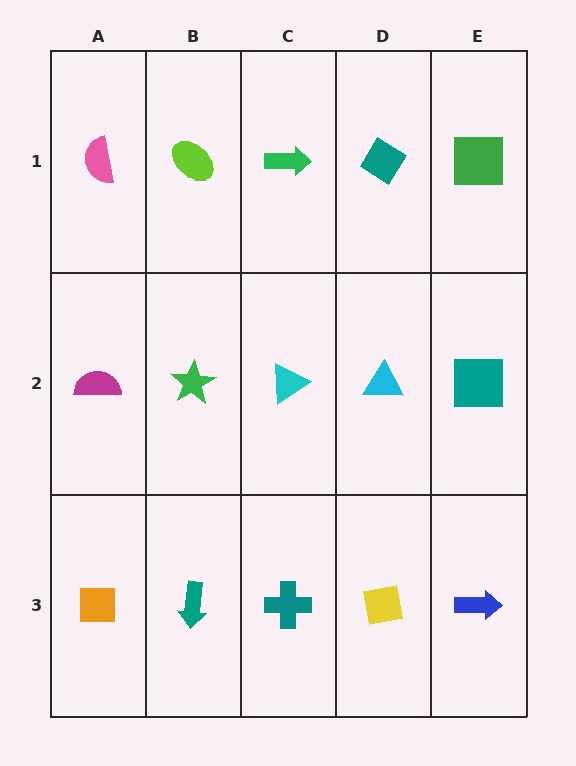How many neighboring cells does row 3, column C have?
3.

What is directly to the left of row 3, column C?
A teal arrow.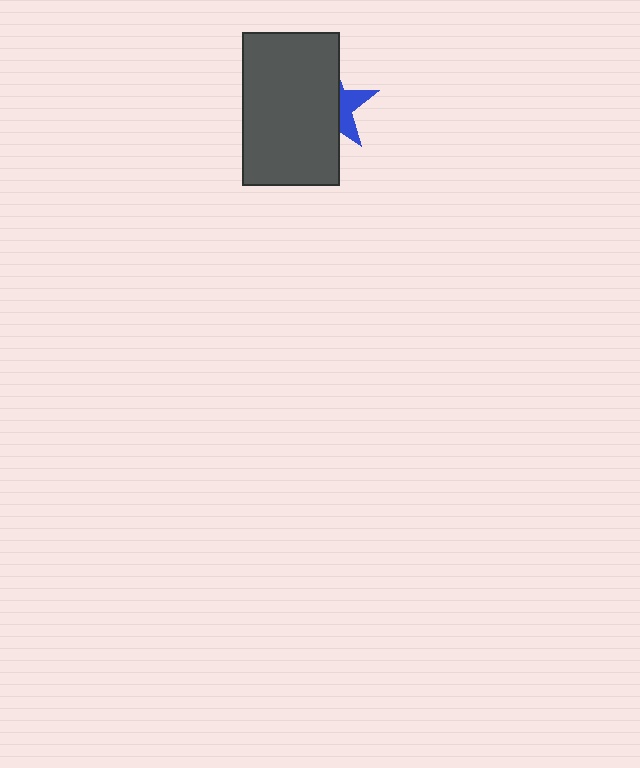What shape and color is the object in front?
The object in front is a dark gray rectangle.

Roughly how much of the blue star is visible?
A small part of it is visible (roughly 34%).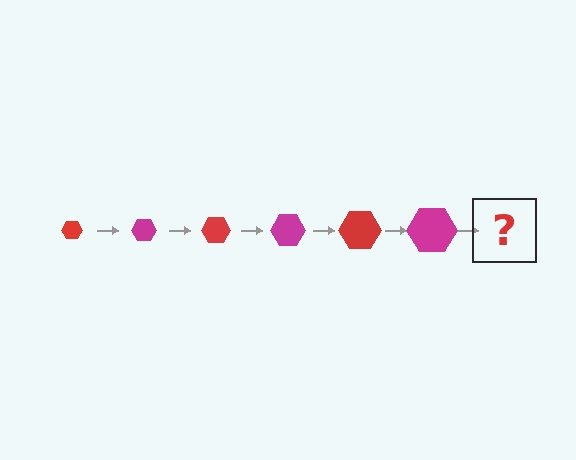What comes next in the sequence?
The next element should be a red hexagon, larger than the previous one.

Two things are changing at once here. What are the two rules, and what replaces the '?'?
The two rules are that the hexagon grows larger each step and the color cycles through red and magenta. The '?' should be a red hexagon, larger than the previous one.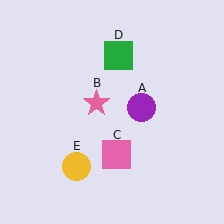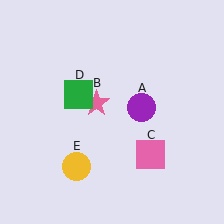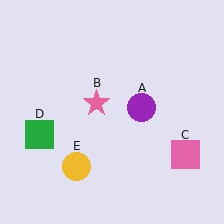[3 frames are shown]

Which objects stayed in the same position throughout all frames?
Purple circle (object A) and pink star (object B) and yellow circle (object E) remained stationary.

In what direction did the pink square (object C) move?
The pink square (object C) moved right.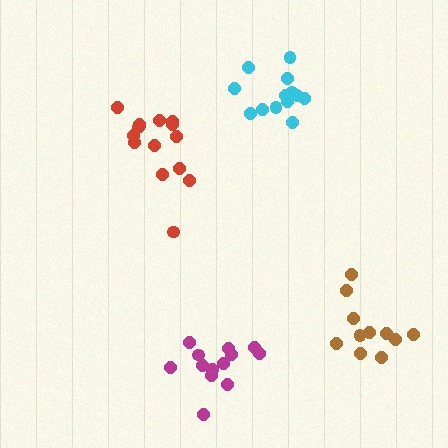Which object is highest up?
The cyan cluster is topmost.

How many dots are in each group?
Group 1: 11 dots, Group 2: 13 dots, Group 3: 15 dots, Group 4: 13 dots (52 total).